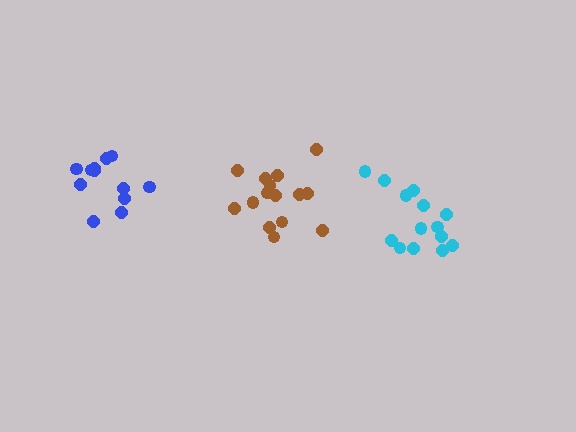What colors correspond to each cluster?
The clusters are colored: brown, cyan, blue.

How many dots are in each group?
Group 1: 15 dots, Group 2: 14 dots, Group 3: 12 dots (41 total).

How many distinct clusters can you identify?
There are 3 distinct clusters.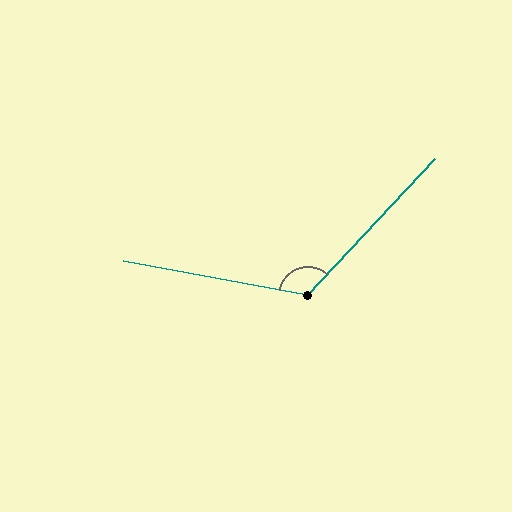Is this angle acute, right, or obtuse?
It is obtuse.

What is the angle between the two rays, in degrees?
Approximately 122 degrees.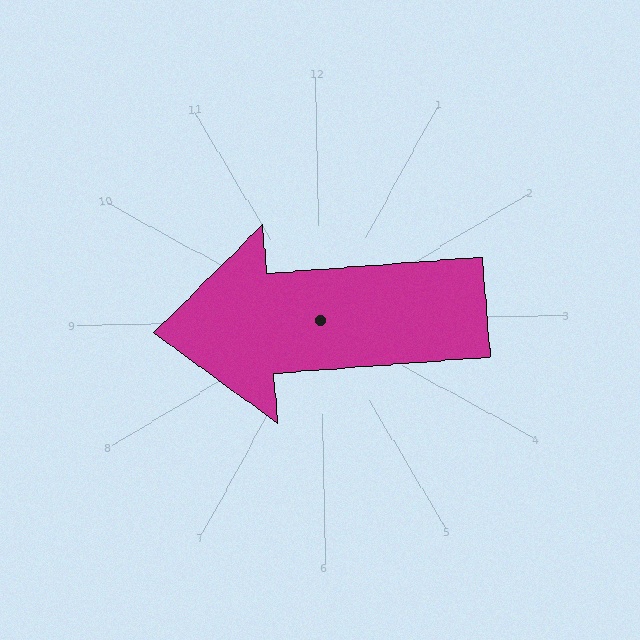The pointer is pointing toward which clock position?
Roughly 9 o'clock.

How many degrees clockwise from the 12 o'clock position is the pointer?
Approximately 267 degrees.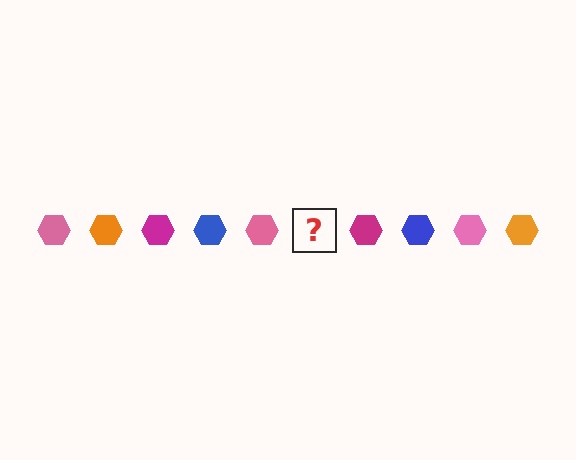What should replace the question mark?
The question mark should be replaced with an orange hexagon.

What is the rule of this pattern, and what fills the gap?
The rule is that the pattern cycles through pink, orange, magenta, blue hexagons. The gap should be filled with an orange hexagon.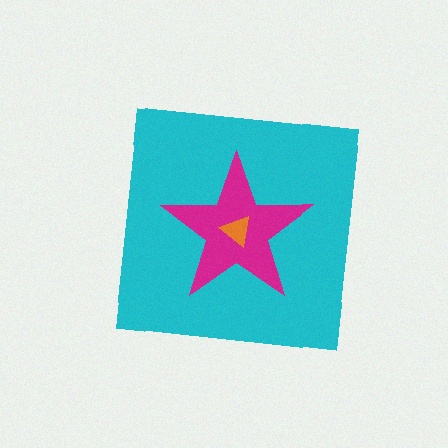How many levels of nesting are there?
3.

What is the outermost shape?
The cyan square.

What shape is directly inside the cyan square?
The magenta star.